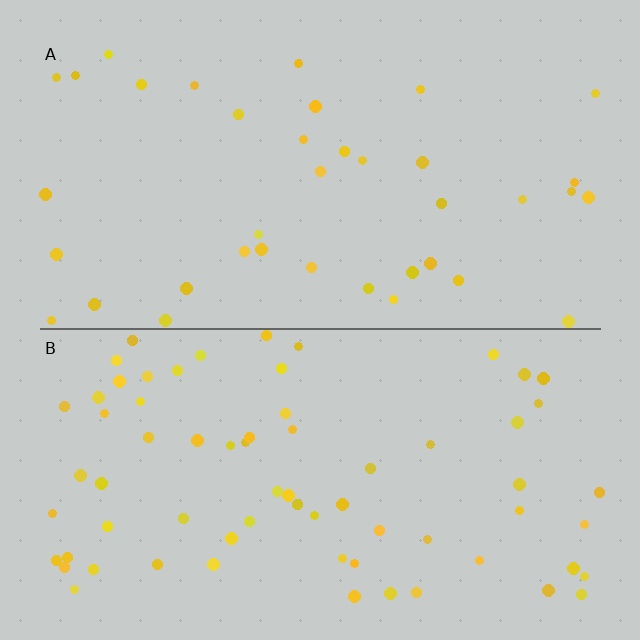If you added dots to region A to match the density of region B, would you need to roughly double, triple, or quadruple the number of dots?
Approximately double.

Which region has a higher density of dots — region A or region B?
B (the bottom).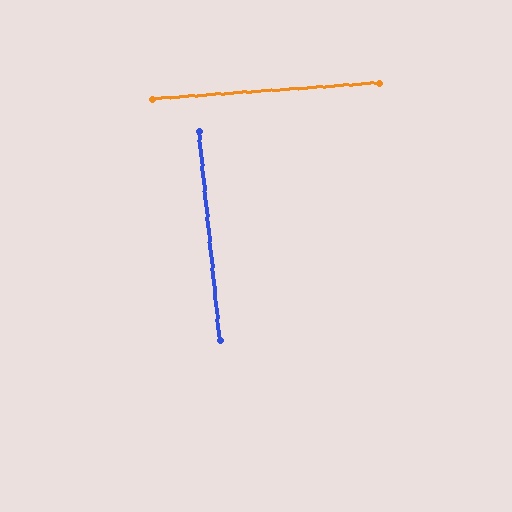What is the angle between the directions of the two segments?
Approximately 88 degrees.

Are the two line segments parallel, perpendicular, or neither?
Perpendicular — they meet at approximately 88°.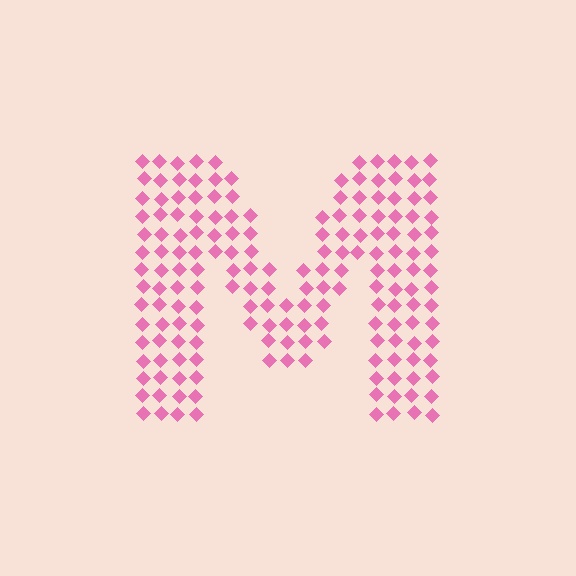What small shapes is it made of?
It is made of small diamonds.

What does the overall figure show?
The overall figure shows the letter M.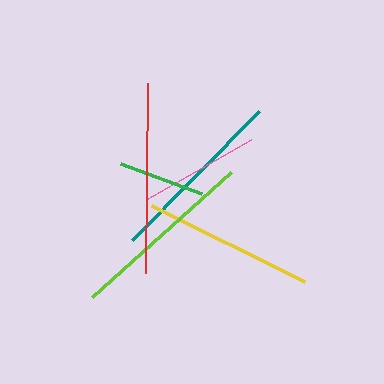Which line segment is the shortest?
The green line is the shortest at approximately 87 pixels.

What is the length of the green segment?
The green segment is approximately 87 pixels long.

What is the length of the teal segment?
The teal segment is approximately 181 pixels long.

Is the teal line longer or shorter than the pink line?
The teal line is longer than the pink line.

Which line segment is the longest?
The red line is the longest at approximately 190 pixels.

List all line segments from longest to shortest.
From longest to shortest: red, lime, teal, yellow, pink, green.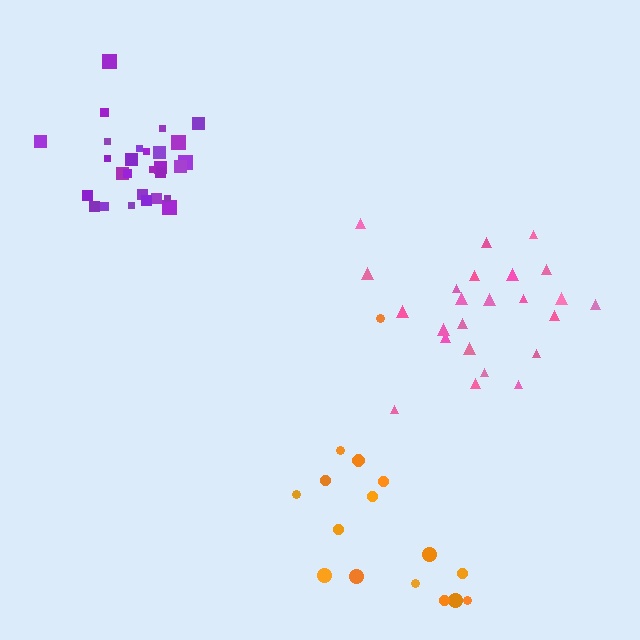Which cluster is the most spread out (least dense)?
Orange.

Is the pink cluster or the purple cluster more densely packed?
Purple.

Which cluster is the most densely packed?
Purple.